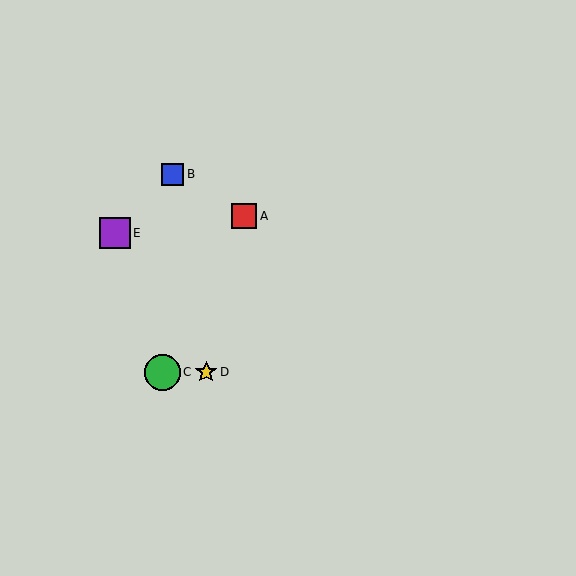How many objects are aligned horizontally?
2 objects (C, D) are aligned horizontally.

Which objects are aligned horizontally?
Objects C, D are aligned horizontally.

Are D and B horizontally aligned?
No, D is at y≈372 and B is at y≈174.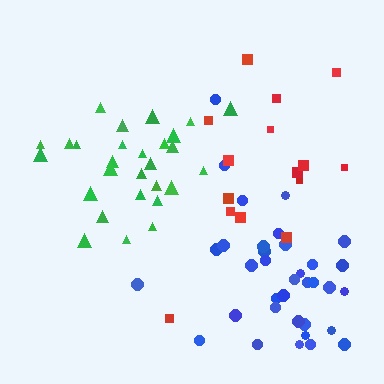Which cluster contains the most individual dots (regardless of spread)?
Blue (35).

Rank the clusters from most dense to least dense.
green, blue, red.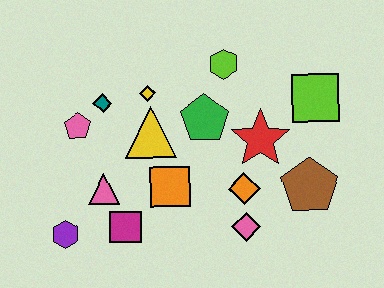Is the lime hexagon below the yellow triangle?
No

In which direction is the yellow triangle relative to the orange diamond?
The yellow triangle is to the left of the orange diamond.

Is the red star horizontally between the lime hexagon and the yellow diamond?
No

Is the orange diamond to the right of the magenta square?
Yes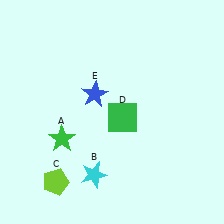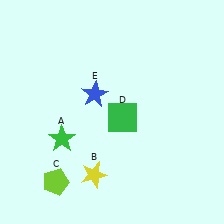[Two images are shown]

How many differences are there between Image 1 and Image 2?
There is 1 difference between the two images.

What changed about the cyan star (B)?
In Image 1, B is cyan. In Image 2, it changed to yellow.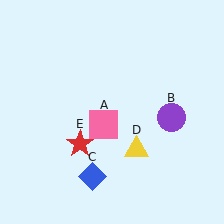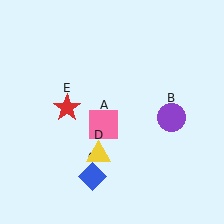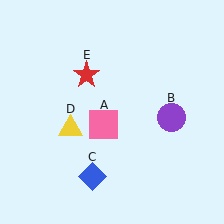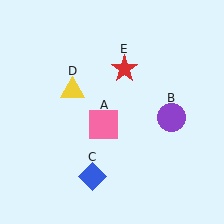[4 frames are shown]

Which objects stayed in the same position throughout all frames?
Pink square (object A) and purple circle (object B) and blue diamond (object C) remained stationary.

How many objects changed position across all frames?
2 objects changed position: yellow triangle (object D), red star (object E).